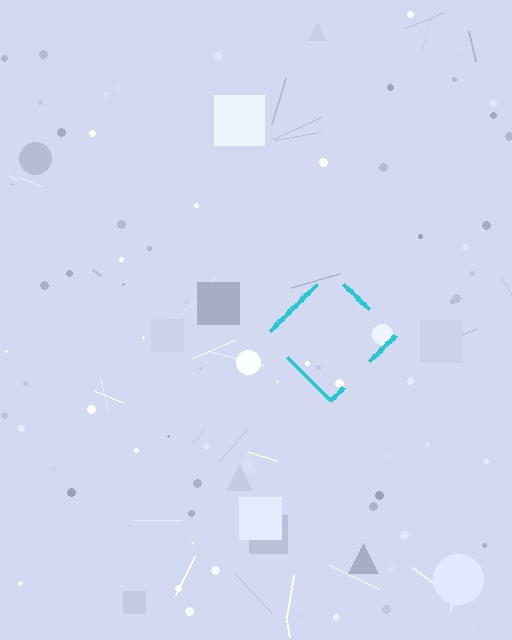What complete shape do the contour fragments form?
The contour fragments form a diamond.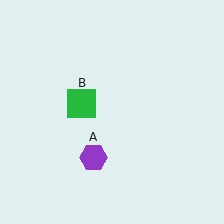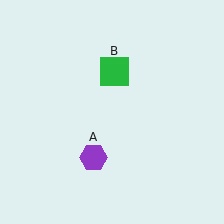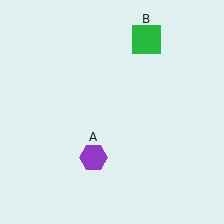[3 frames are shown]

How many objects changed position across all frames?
1 object changed position: green square (object B).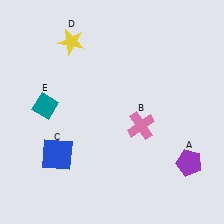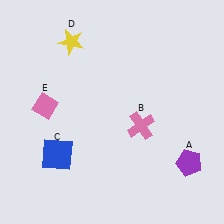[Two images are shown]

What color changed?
The diamond (E) changed from teal in Image 1 to pink in Image 2.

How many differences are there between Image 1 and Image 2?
There is 1 difference between the two images.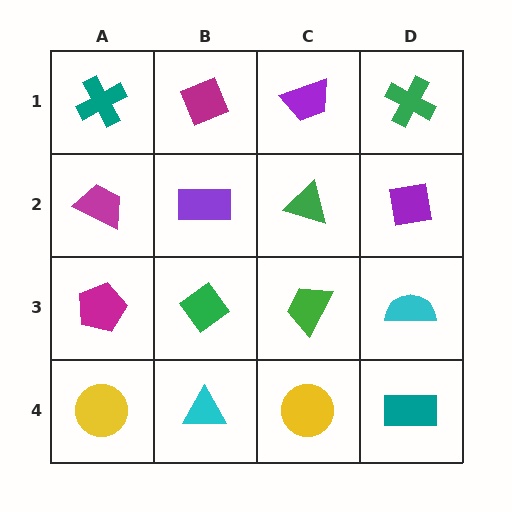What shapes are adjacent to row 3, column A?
A magenta trapezoid (row 2, column A), a yellow circle (row 4, column A), a green diamond (row 3, column B).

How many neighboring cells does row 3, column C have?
4.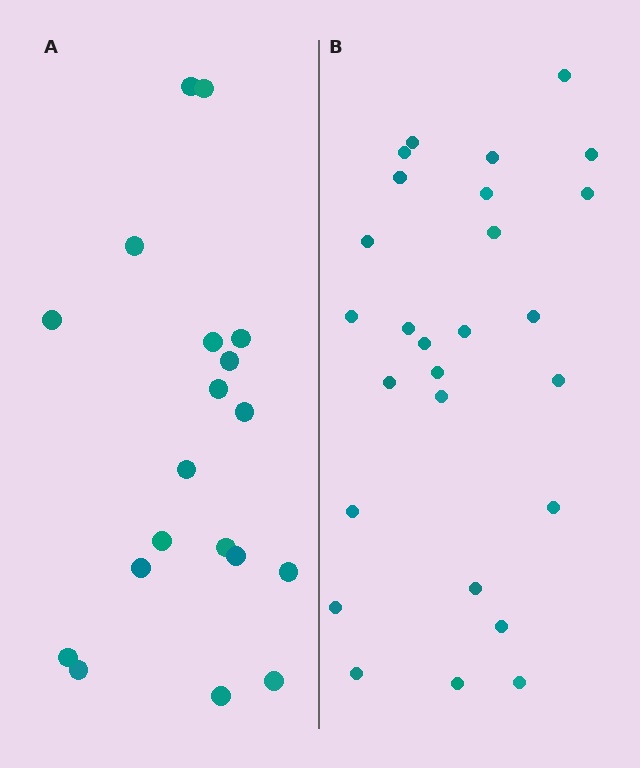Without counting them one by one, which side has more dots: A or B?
Region B (the right region) has more dots.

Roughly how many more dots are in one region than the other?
Region B has roughly 8 or so more dots than region A.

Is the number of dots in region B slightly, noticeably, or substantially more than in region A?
Region B has noticeably more, but not dramatically so. The ratio is roughly 1.4 to 1.